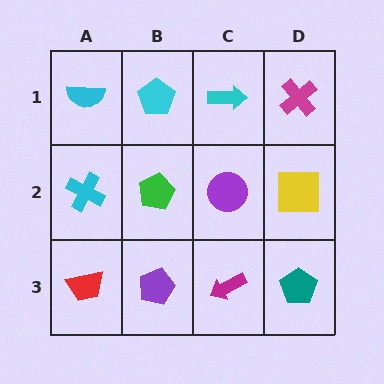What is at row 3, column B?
A purple pentagon.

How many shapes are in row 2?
4 shapes.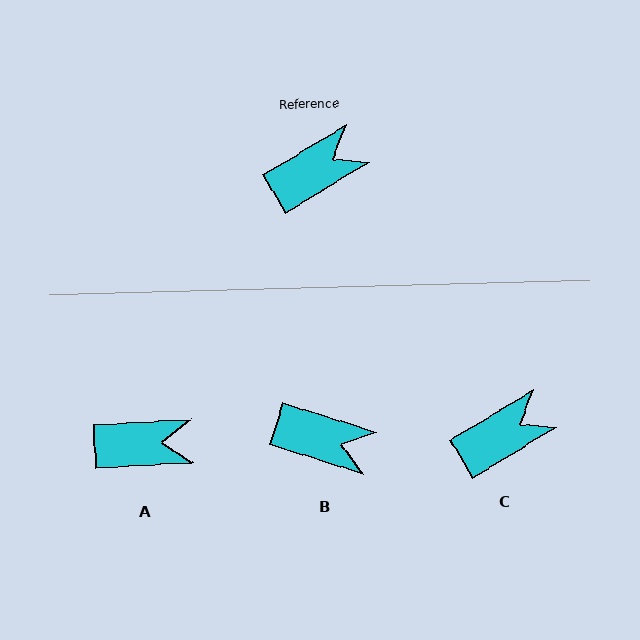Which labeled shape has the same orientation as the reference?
C.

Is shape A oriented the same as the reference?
No, it is off by about 28 degrees.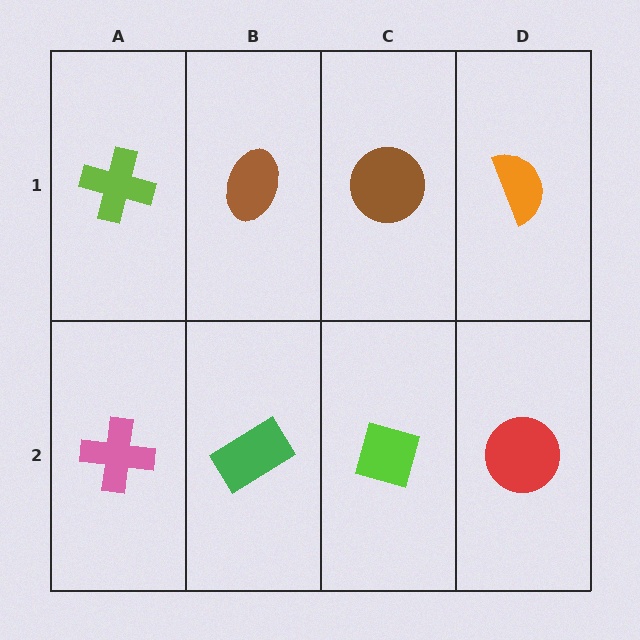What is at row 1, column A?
A lime cross.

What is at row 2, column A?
A pink cross.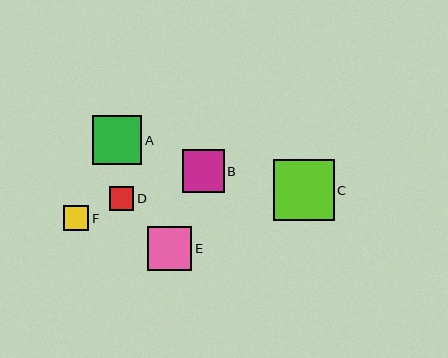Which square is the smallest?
Square D is the smallest with a size of approximately 24 pixels.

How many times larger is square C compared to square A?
Square C is approximately 1.2 times the size of square A.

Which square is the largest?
Square C is the largest with a size of approximately 60 pixels.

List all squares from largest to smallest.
From largest to smallest: C, A, E, B, F, D.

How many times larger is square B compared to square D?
Square B is approximately 1.7 times the size of square D.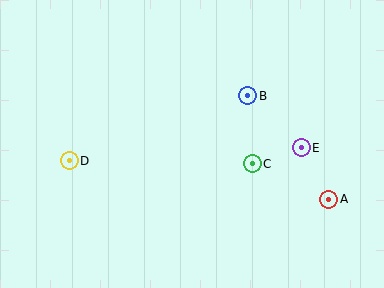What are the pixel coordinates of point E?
Point E is at (301, 148).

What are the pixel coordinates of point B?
Point B is at (248, 96).